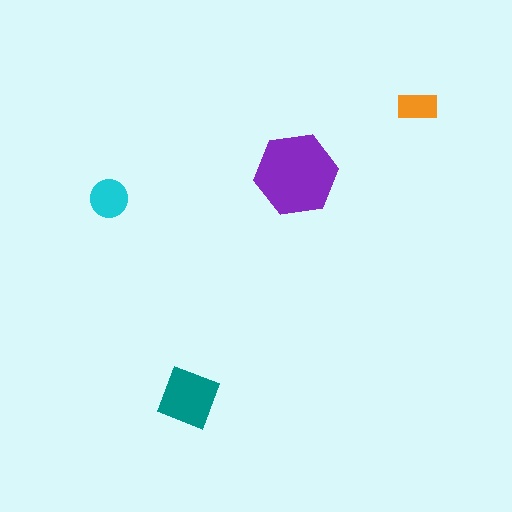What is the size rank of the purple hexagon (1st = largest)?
1st.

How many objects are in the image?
There are 4 objects in the image.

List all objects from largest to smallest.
The purple hexagon, the teal square, the cyan circle, the orange rectangle.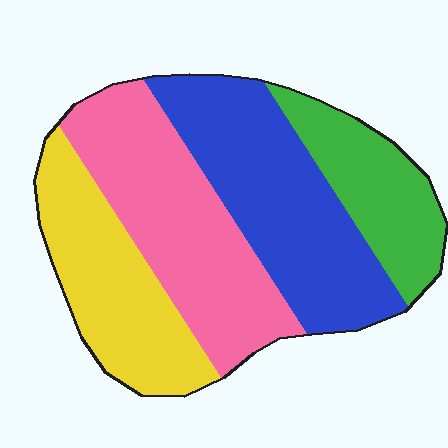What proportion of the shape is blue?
Blue takes up about one third (1/3) of the shape.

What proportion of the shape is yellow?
Yellow takes up between a sixth and a third of the shape.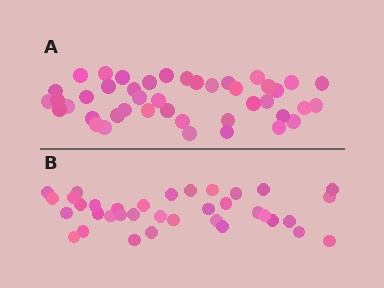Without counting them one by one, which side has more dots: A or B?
Region A (the top region) has more dots.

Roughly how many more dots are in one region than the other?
Region A has roughly 8 or so more dots than region B.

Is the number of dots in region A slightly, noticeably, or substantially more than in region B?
Region A has only slightly more — the two regions are fairly close. The ratio is roughly 1.2 to 1.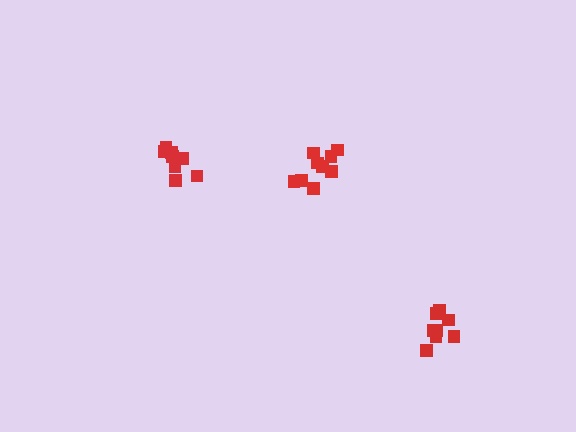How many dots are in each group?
Group 1: 8 dots, Group 2: 8 dots, Group 3: 9 dots (25 total).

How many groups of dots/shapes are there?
There are 3 groups.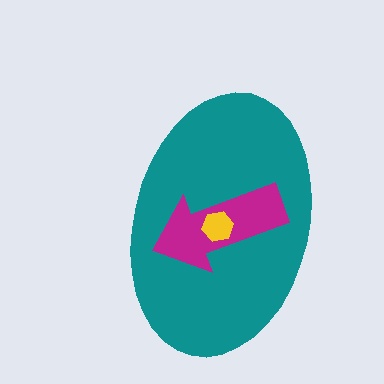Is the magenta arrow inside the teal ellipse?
Yes.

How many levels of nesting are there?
3.